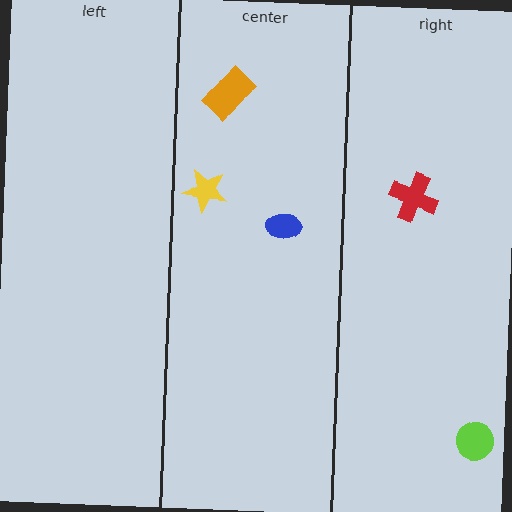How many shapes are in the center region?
3.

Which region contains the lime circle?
The right region.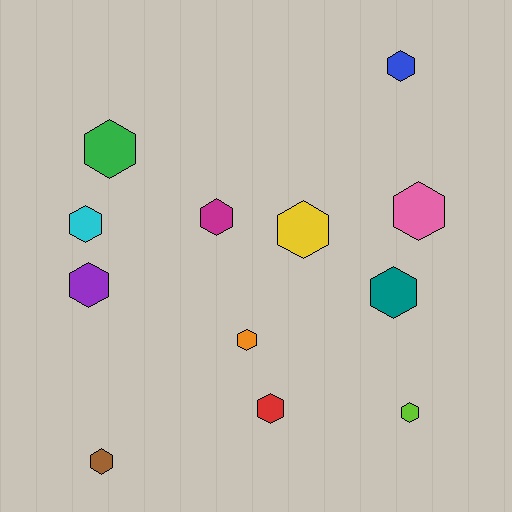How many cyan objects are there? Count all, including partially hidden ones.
There is 1 cyan object.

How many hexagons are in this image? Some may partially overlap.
There are 12 hexagons.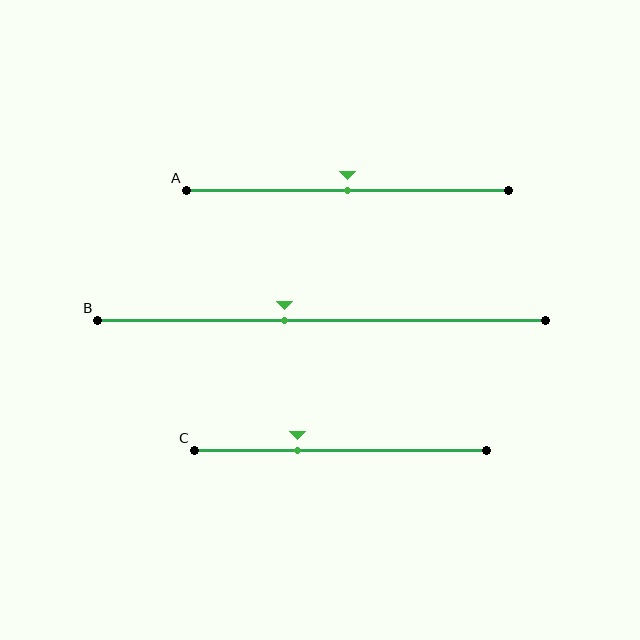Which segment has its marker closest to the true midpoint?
Segment A has its marker closest to the true midpoint.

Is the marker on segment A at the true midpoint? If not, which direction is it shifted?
Yes, the marker on segment A is at the true midpoint.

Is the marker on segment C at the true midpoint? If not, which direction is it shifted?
No, the marker on segment C is shifted to the left by about 15% of the segment length.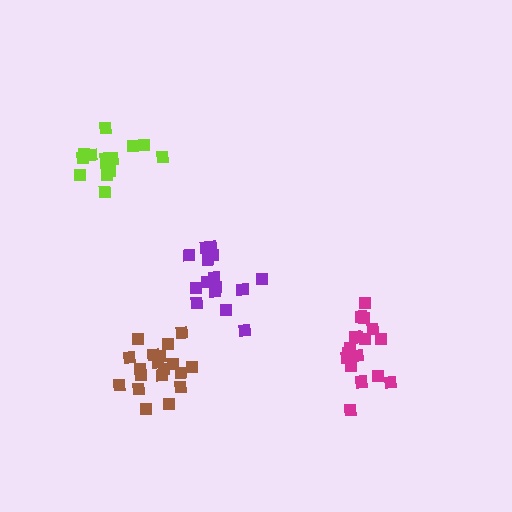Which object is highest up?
The lime cluster is topmost.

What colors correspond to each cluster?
The clusters are colored: lime, brown, magenta, purple.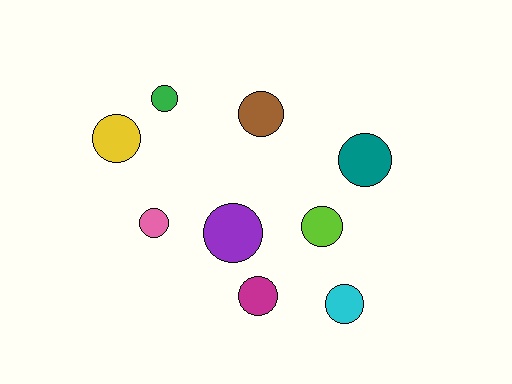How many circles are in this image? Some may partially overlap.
There are 9 circles.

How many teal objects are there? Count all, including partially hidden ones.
There is 1 teal object.